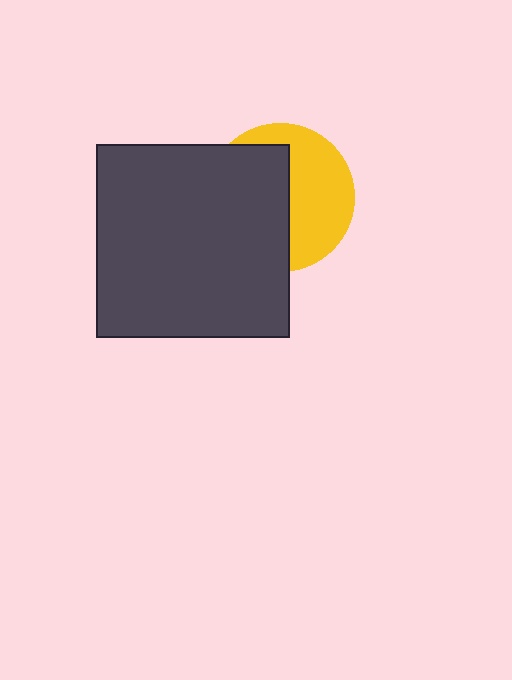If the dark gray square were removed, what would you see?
You would see the complete yellow circle.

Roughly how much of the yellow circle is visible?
About half of it is visible (roughly 48%).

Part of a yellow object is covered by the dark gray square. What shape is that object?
It is a circle.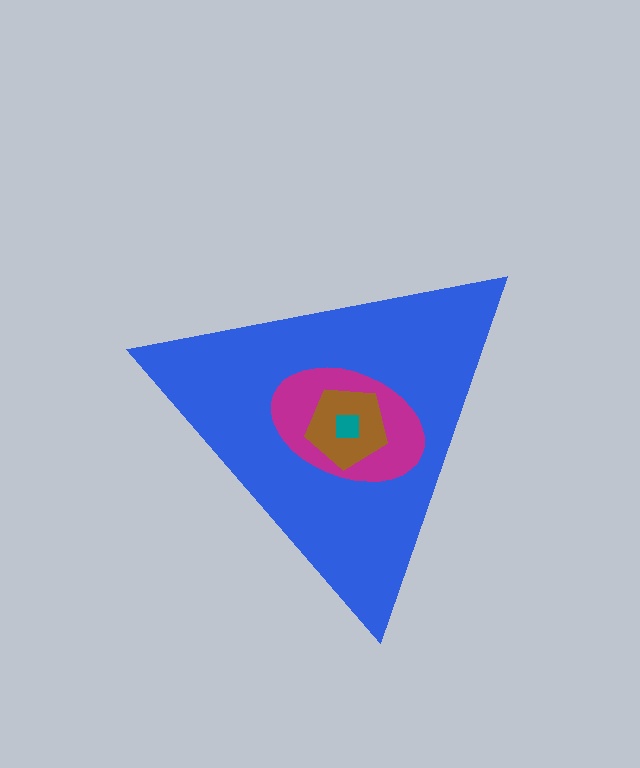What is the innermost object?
The teal square.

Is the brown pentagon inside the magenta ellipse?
Yes.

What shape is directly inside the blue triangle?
The magenta ellipse.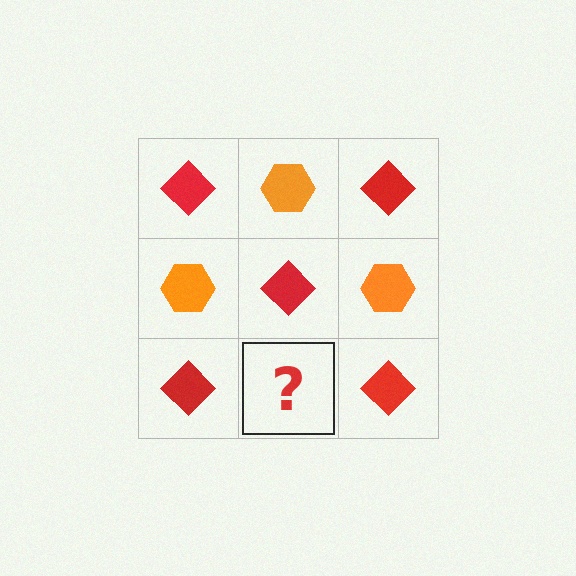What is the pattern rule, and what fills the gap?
The rule is that it alternates red diamond and orange hexagon in a checkerboard pattern. The gap should be filled with an orange hexagon.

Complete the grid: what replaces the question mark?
The question mark should be replaced with an orange hexagon.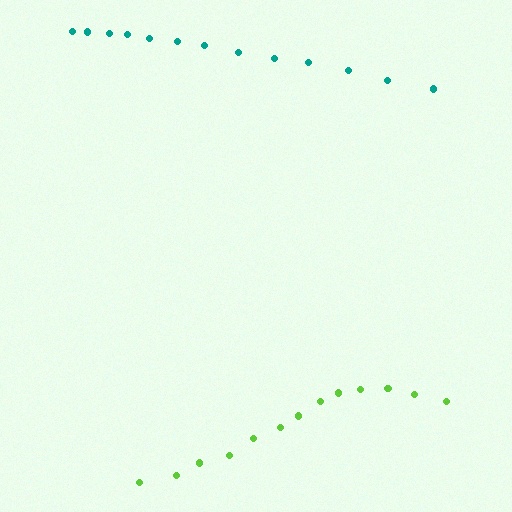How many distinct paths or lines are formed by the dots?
There are 2 distinct paths.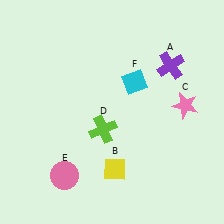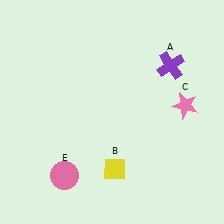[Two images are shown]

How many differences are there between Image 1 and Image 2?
There are 2 differences between the two images.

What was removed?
The cyan diamond (F), the lime cross (D) were removed in Image 2.